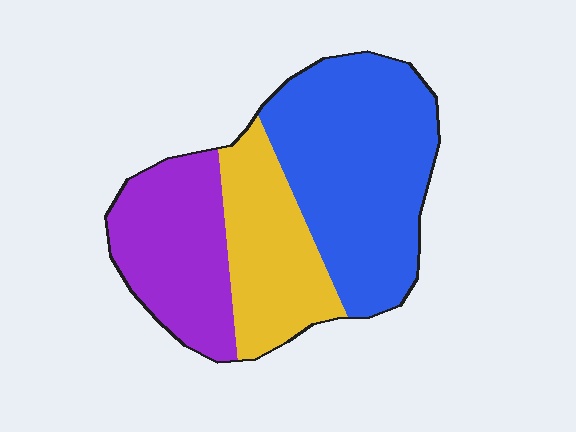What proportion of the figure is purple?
Purple covers around 30% of the figure.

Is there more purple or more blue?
Blue.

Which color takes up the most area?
Blue, at roughly 45%.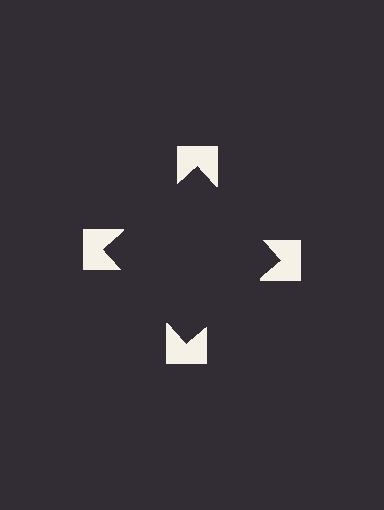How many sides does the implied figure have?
4 sides.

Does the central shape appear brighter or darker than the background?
It typically appears slightly darker than the background, even though no actual brightness change is drawn.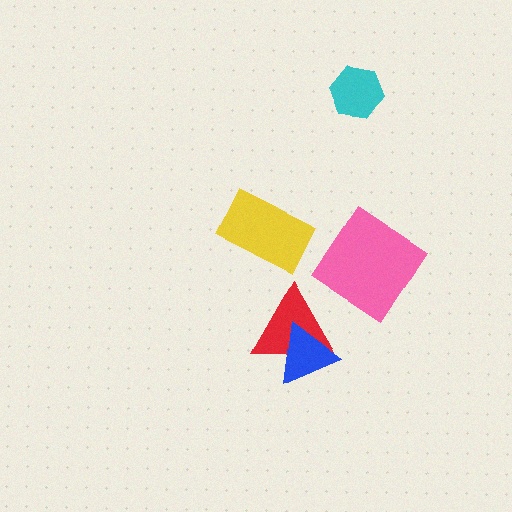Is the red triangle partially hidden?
Yes, it is partially covered by another shape.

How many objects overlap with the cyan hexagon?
0 objects overlap with the cyan hexagon.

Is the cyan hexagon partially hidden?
No, no other shape covers it.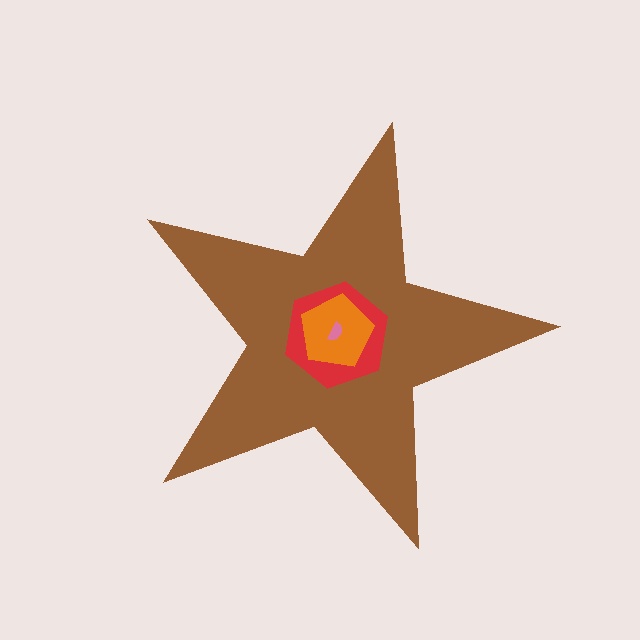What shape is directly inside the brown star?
The red hexagon.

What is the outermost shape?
The brown star.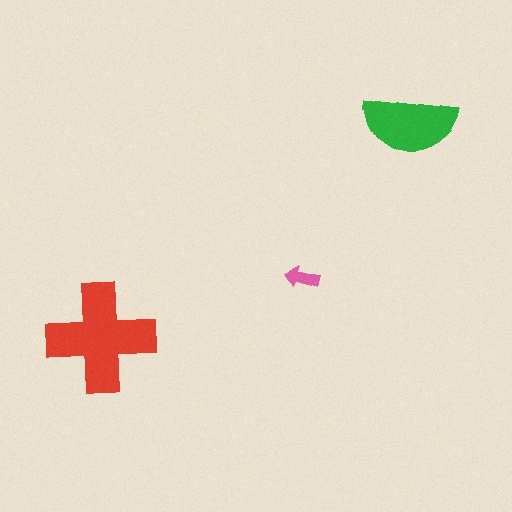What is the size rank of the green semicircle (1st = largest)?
2nd.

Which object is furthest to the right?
The green semicircle is rightmost.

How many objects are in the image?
There are 3 objects in the image.